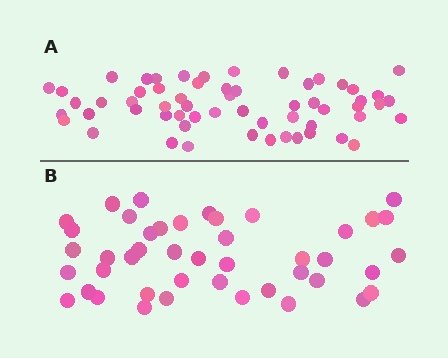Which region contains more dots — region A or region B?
Region A (the top region) has more dots.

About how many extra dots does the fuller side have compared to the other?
Region A has approximately 15 more dots than region B.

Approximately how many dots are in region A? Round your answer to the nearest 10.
About 60 dots. (The exact count is 59, which rounds to 60.)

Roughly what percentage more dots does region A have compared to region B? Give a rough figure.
About 35% more.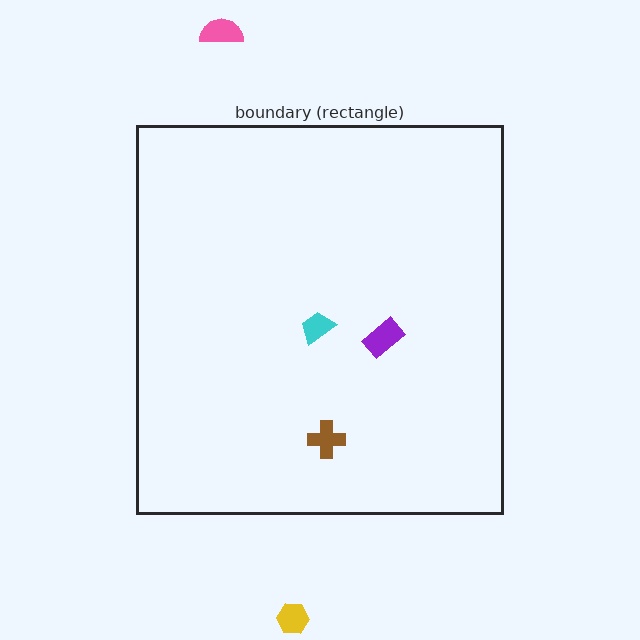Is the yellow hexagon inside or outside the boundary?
Outside.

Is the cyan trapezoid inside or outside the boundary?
Inside.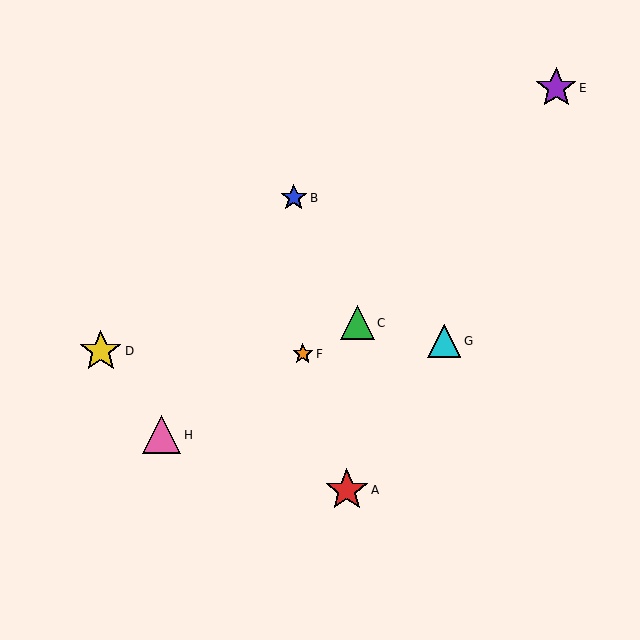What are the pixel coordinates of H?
Object H is at (161, 435).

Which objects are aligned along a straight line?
Objects C, F, H are aligned along a straight line.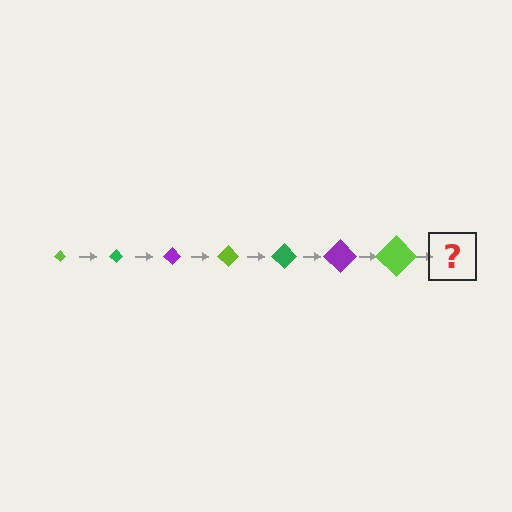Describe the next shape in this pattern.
It should be a green diamond, larger than the previous one.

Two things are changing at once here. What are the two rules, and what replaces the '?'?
The two rules are that the diamond grows larger each step and the color cycles through lime, green, and purple. The '?' should be a green diamond, larger than the previous one.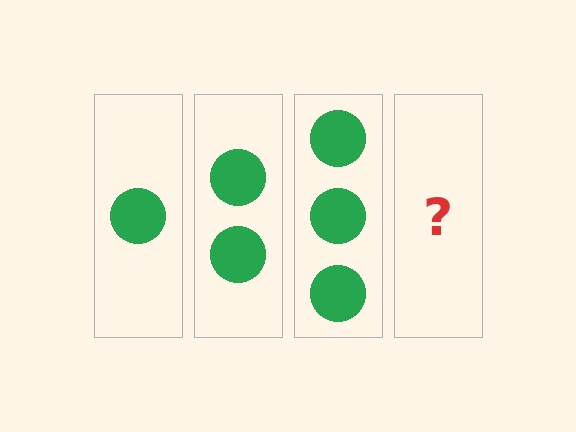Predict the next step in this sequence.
The next step is 4 circles.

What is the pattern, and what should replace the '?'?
The pattern is that each step adds one more circle. The '?' should be 4 circles.